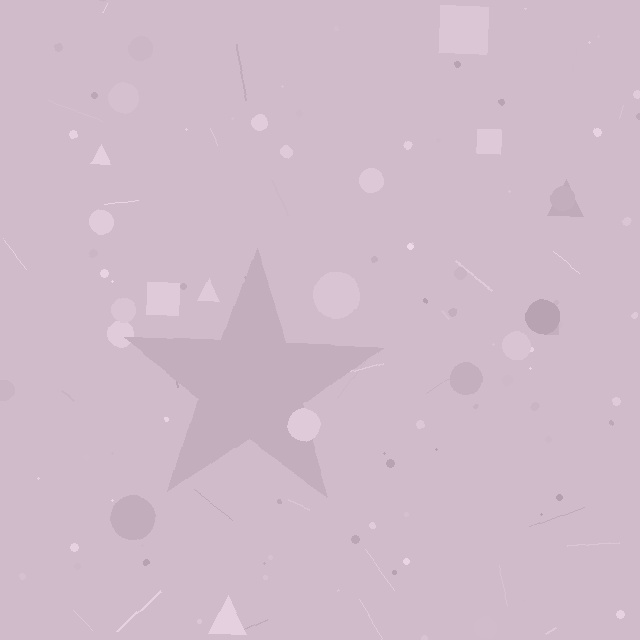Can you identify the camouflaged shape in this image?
The camouflaged shape is a star.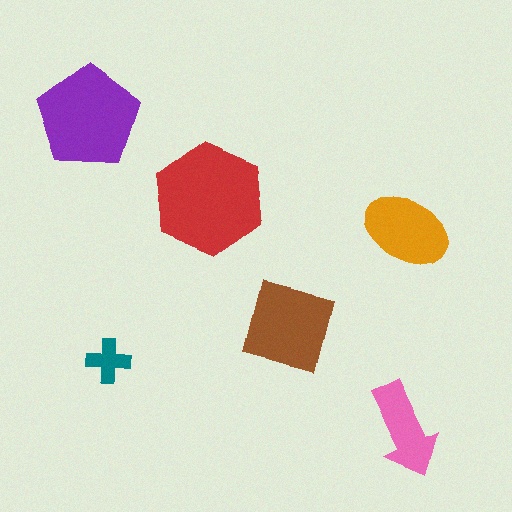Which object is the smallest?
The teal cross.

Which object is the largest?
The red hexagon.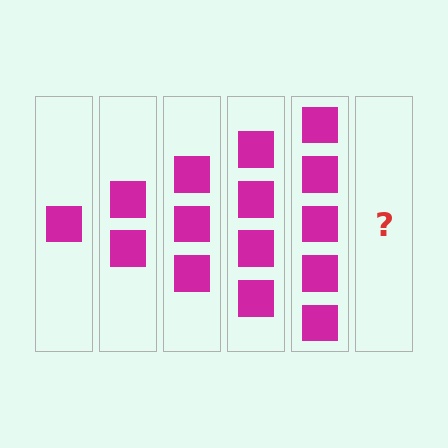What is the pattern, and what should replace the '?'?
The pattern is that each step adds one more square. The '?' should be 6 squares.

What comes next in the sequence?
The next element should be 6 squares.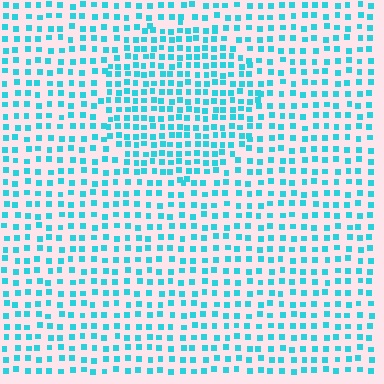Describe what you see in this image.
The image contains small cyan elements arranged at two different densities. A circle-shaped region is visible where the elements are more densely packed than the surrounding area.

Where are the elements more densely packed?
The elements are more densely packed inside the circle boundary.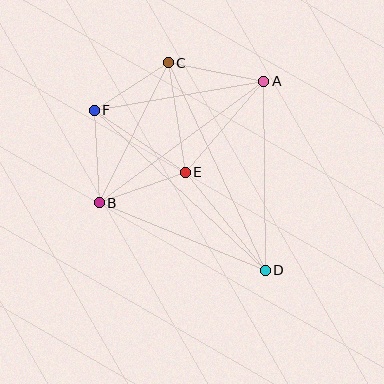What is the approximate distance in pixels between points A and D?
The distance between A and D is approximately 189 pixels.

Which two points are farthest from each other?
Points D and F are farthest from each other.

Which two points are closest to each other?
Points C and F are closest to each other.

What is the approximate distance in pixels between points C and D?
The distance between C and D is approximately 229 pixels.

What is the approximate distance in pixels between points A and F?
The distance between A and F is approximately 172 pixels.